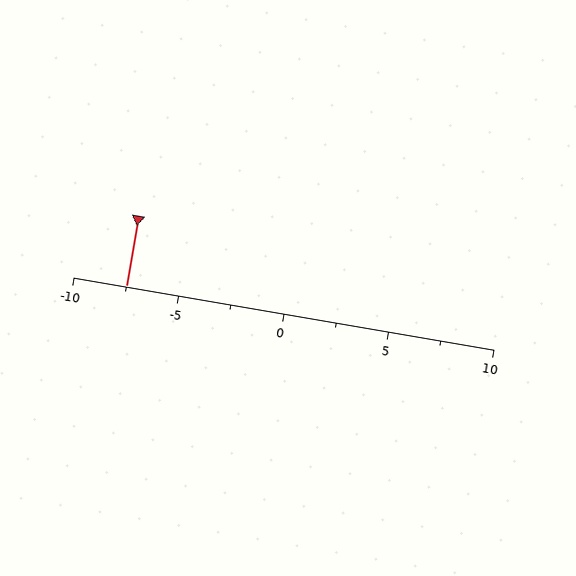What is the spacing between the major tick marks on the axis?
The major ticks are spaced 5 apart.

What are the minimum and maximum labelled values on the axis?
The axis runs from -10 to 10.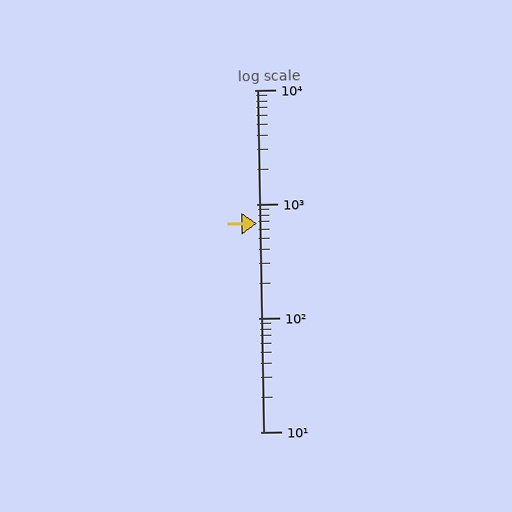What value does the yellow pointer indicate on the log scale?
The pointer indicates approximately 680.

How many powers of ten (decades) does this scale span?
The scale spans 3 decades, from 10 to 10000.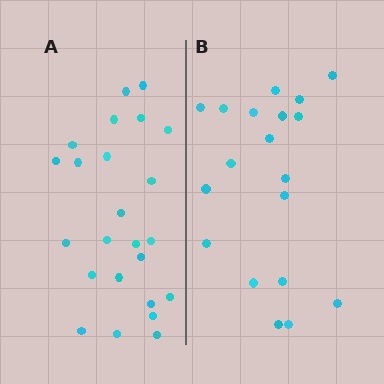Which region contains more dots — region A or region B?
Region A (the left region) has more dots.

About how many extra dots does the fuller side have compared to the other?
Region A has about 5 more dots than region B.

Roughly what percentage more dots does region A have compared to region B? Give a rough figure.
About 25% more.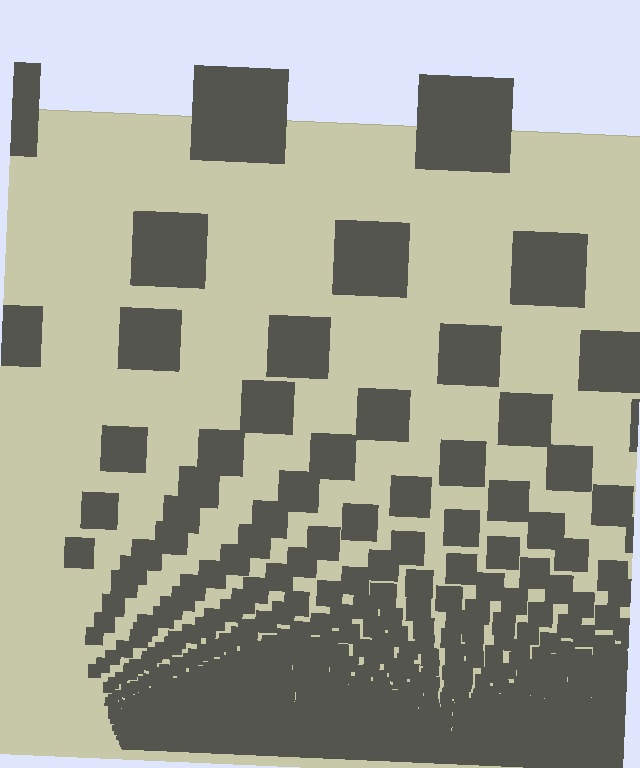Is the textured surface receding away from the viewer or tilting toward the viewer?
The surface appears to tilt toward the viewer. Texture elements get larger and sparser toward the top.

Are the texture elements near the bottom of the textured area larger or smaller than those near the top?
Smaller. The gradient is inverted — elements near the bottom are smaller and denser.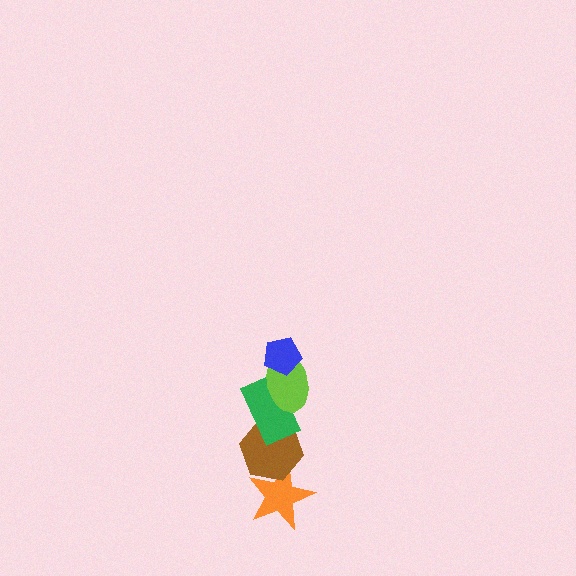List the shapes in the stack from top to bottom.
From top to bottom: the blue pentagon, the lime ellipse, the green rectangle, the brown hexagon, the orange star.